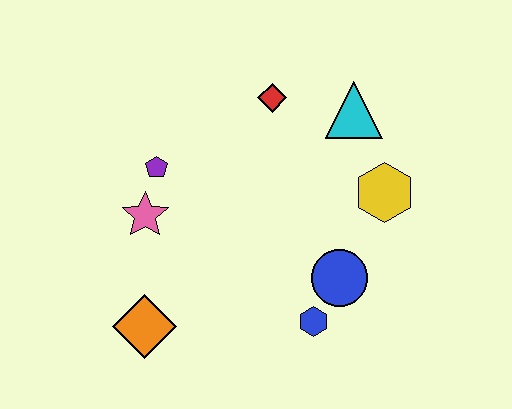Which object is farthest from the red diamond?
The orange diamond is farthest from the red diamond.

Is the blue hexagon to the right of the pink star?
Yes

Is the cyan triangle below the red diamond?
Yes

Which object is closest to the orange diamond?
The pink star is closest to the orange diamond.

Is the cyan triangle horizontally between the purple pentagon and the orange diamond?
No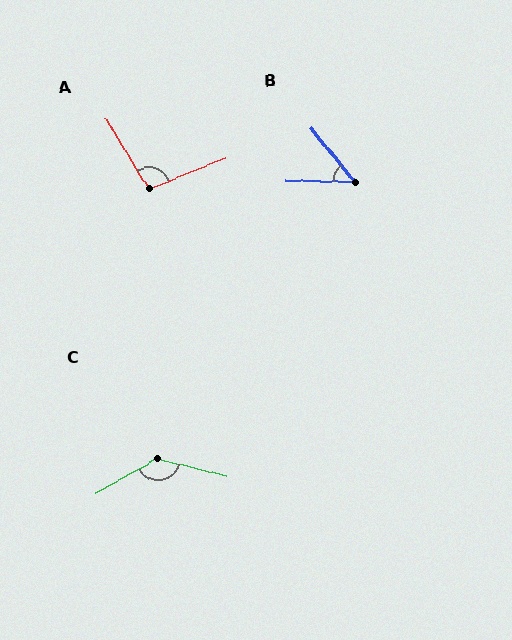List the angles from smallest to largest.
B (50°), A (99°), C (136°).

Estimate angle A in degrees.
Approximately 99 degrees.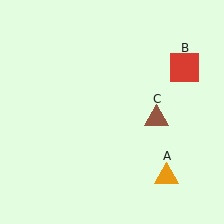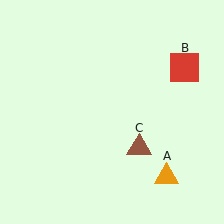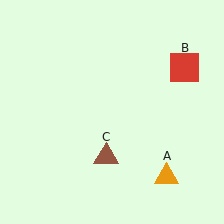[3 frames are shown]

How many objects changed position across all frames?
1 object changed position: brown triangle (object C).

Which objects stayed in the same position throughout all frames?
Orange triangle (object A) and red square (object B) remained stationary.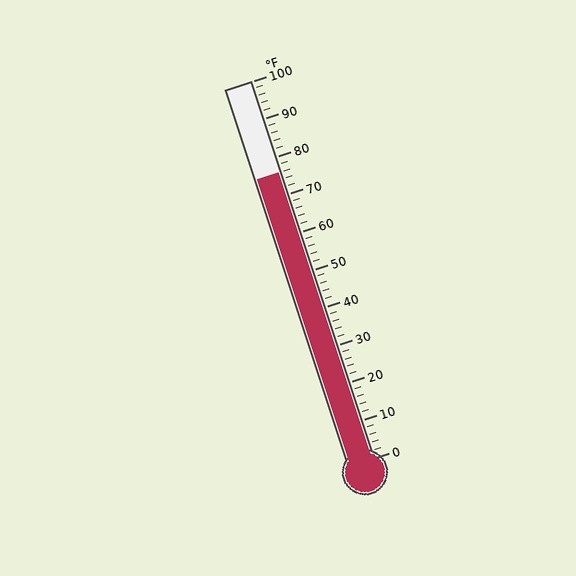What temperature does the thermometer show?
The thermometer shows approximately 76°F.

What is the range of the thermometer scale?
The thermometer scale ranges from 0°F to 100°F.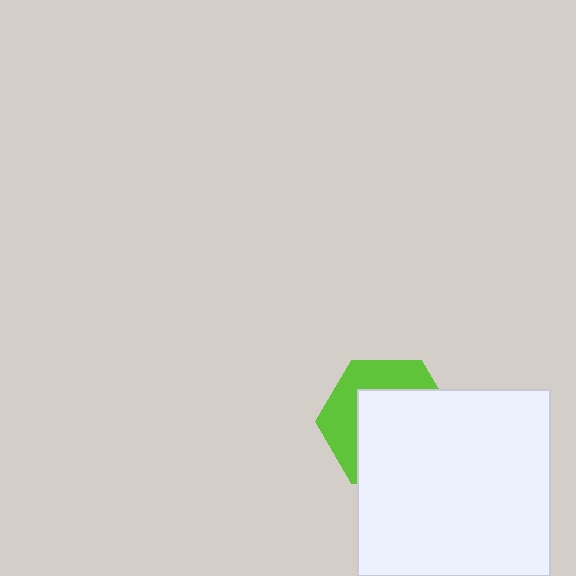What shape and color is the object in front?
The object in front is a white rectangle.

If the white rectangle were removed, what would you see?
You would see the complete lime hexagon.